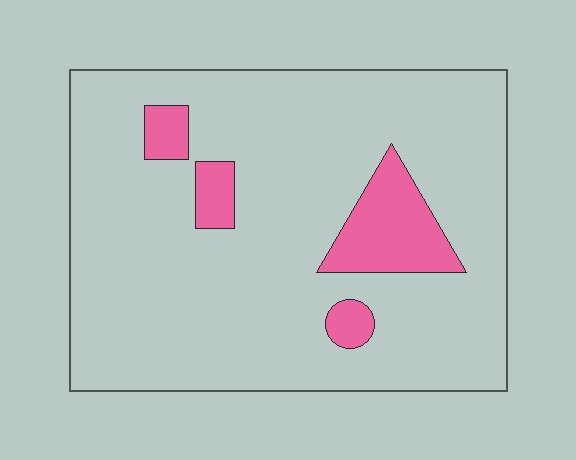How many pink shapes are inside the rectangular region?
4.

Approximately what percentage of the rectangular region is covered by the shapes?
Approximately 10%.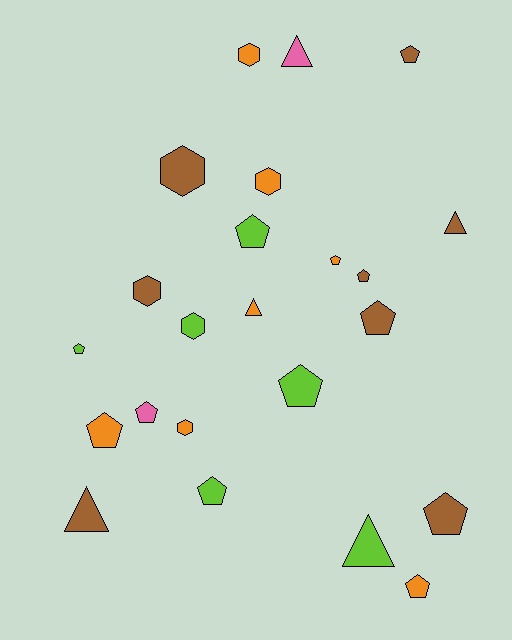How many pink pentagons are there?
There is 1 pink pentagon.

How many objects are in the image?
There are 23 objects.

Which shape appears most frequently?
Pentagon, with 12 objects.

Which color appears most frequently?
Brown, with 8 objects.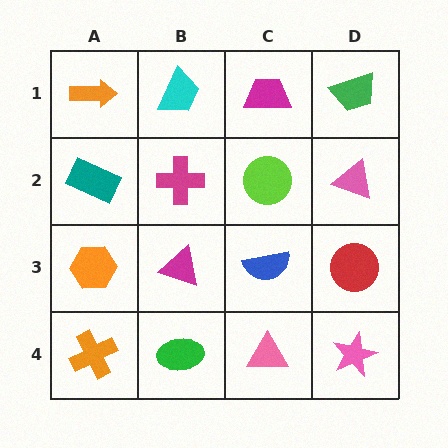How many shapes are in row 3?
4 shapes.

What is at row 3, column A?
An orange hexagon.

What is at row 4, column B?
A green ellipse.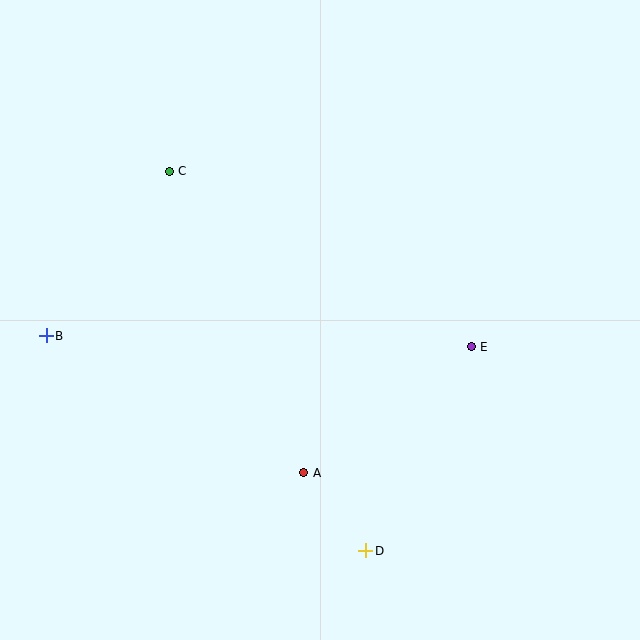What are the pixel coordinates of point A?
Point A is at (304, 473).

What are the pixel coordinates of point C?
Point C is at (169, 171).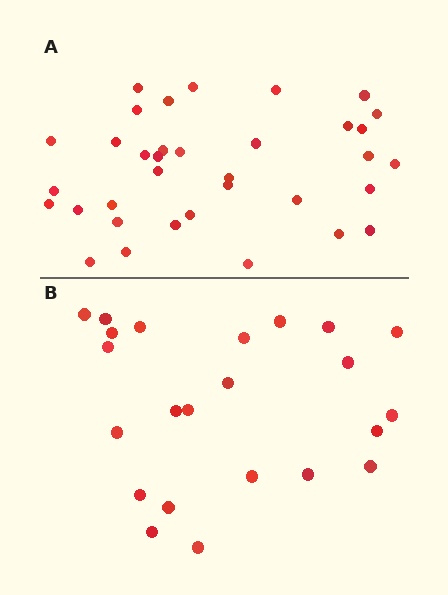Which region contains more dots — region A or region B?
Region A (the top region) has more dots.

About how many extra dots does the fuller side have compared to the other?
Region A has roughly 12 or so more dots than region B.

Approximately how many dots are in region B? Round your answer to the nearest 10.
About 20 dots. (The exact count is 23, which rounds to 20.)